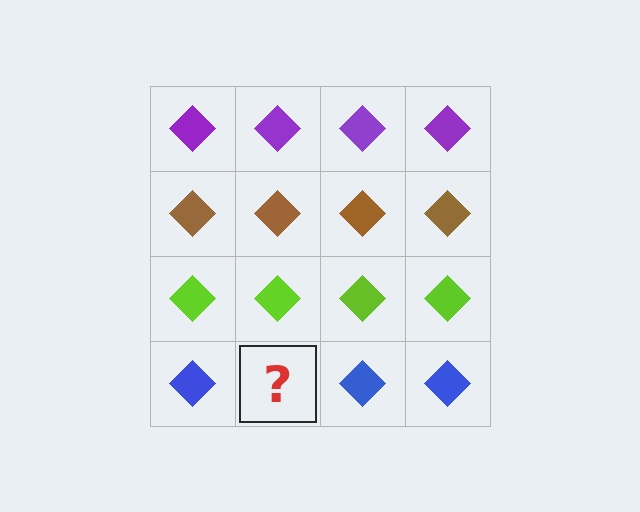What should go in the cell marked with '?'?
The missing cell should contain a blue diamond.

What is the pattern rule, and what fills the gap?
The rule is that each row has a consistent color. The gap should be filled with a blue diamond.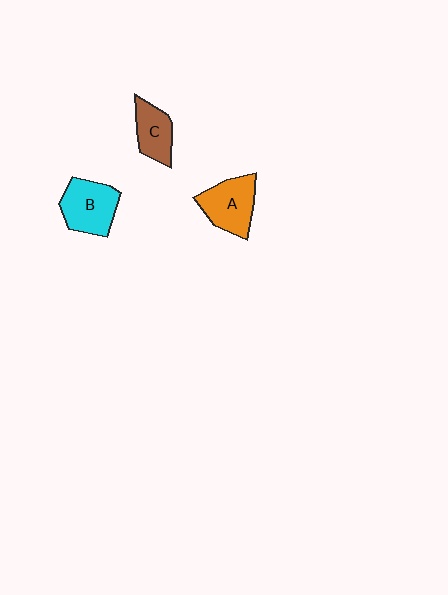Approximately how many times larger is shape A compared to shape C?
Approximately 1.3 times.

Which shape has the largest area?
Shape B (cyan).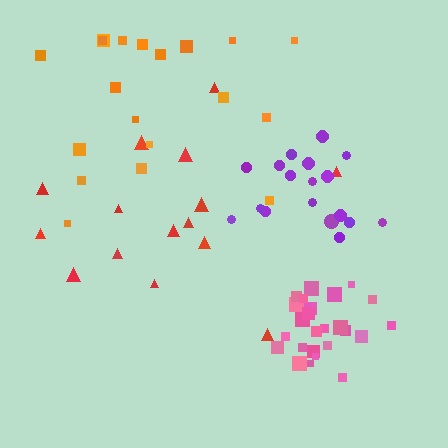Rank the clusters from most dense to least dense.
pink, purple, orange, red.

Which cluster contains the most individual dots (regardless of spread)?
Pink (25).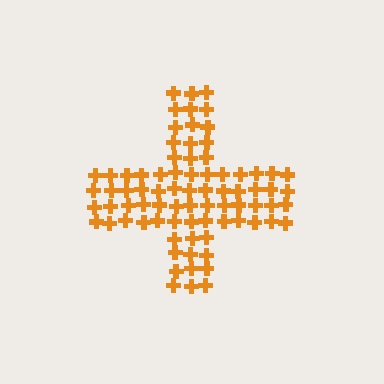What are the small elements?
The small elements are crosses.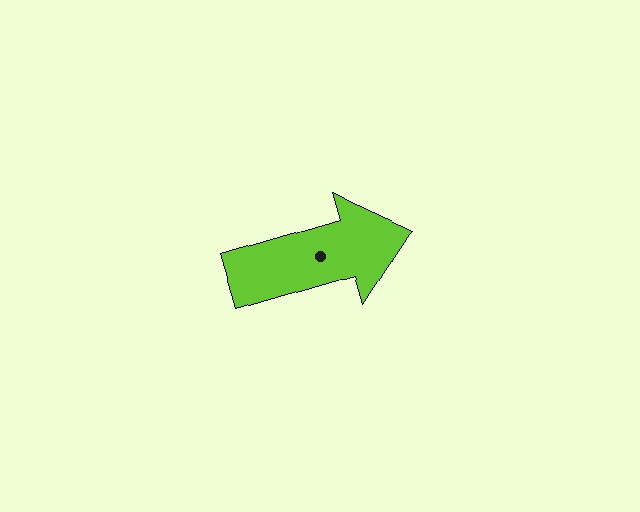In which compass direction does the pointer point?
East.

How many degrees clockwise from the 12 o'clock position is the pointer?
Approximately 74 degrees.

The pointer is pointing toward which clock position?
Roughly 2 o'clock.